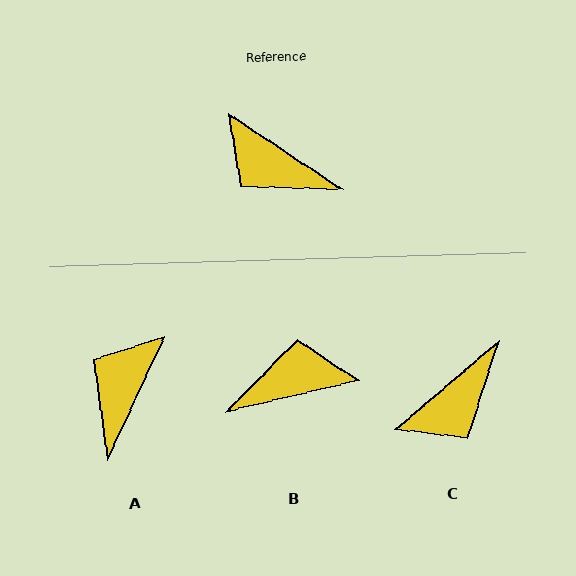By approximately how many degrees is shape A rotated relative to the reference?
Approximately 81 degrees clockwise.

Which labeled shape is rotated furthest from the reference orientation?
B, about 132 degrees away.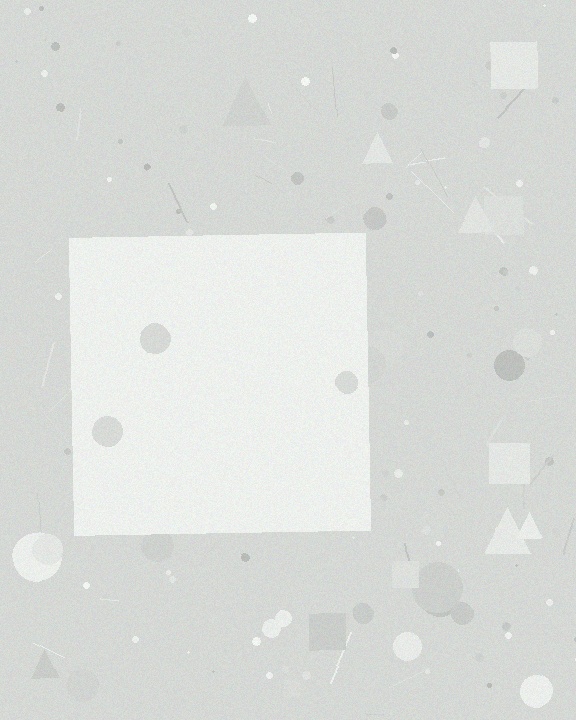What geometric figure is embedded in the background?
A square is embedded in the background.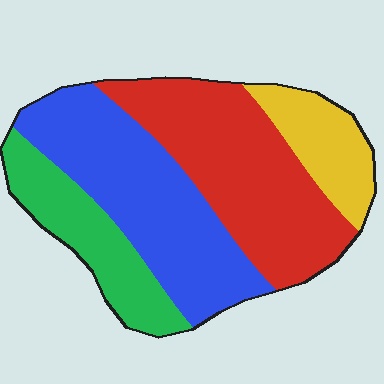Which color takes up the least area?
Yellow, at roughly 15%.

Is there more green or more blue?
Blue.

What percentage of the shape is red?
Red covers roughly 35% of the shape.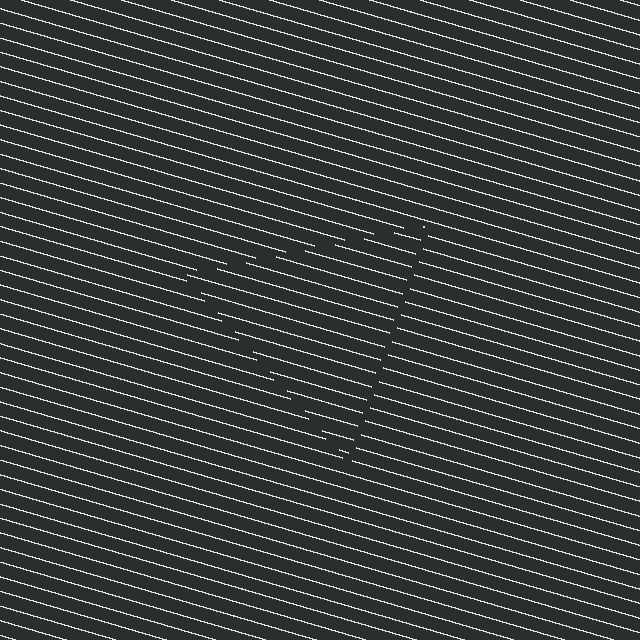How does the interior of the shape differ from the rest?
The interior of the shape contains the same grating, shifted by half a period — the contour is defined by the phase discontinuity where line-ends from the inner and outer gratings abut.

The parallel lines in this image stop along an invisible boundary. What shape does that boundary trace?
An illusory triangle. The interior of the shape contains the same grating, shifted by half a period — the contour is defined by the phase discontinuity where line-ends from the inner and outer gratings abut.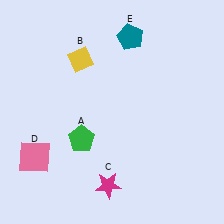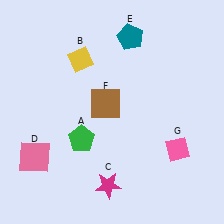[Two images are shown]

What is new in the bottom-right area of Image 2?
A pink diamond (G) was added in the bottom-right area of Image 2.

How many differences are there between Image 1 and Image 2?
There are 2 differences between the two images.